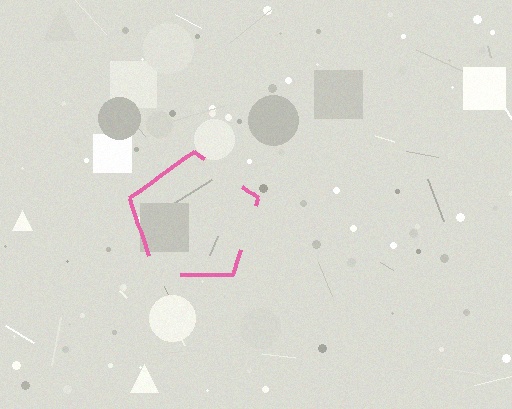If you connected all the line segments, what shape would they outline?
They would outline a pentagon.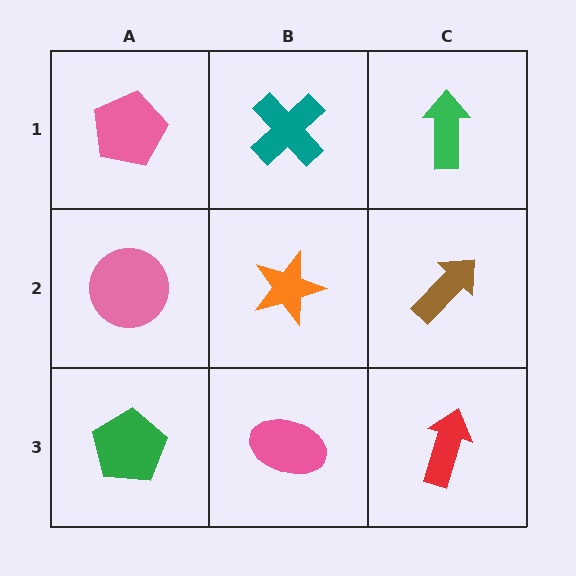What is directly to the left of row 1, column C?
A teal cross.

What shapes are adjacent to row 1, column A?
A pink circle (row 2, column A), a teal cross (row 1, column B).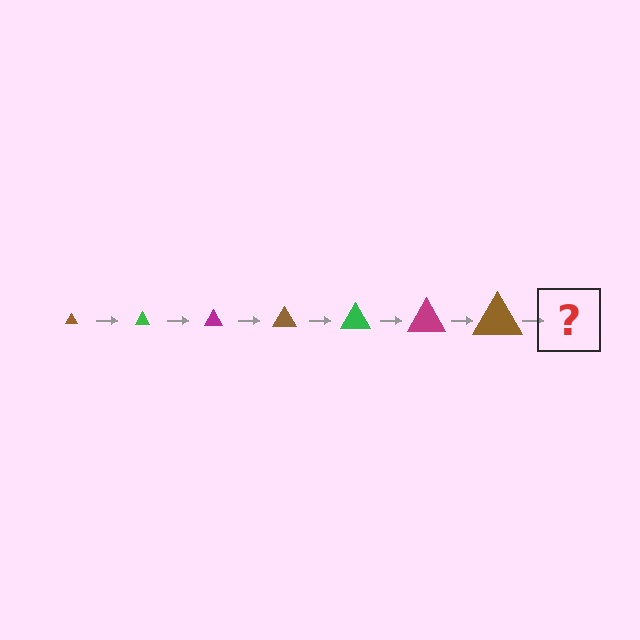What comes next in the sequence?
The next element should be a green triangle, larger than the previous one.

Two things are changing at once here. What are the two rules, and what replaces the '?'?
The two rules are that the triangle grows larger each step and the color cycles through brown, green, and magenta. The '?' should be a green triangle, larger than the previous one.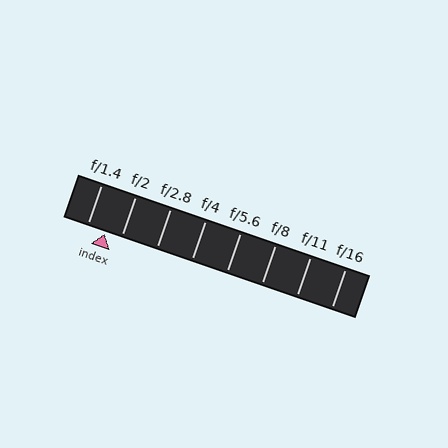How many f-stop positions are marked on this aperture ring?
There are 8 f-stop positions marked.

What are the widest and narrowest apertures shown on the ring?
The widest aperture shown is f/1.4 and the narrowest is f/16.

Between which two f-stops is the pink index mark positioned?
The index mark is between f/1.4 and f/2.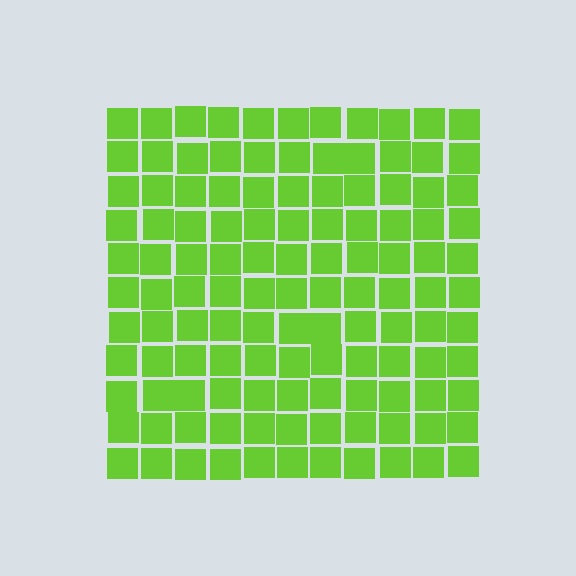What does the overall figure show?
The overall figure shows a square.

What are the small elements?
The small elements are squares.